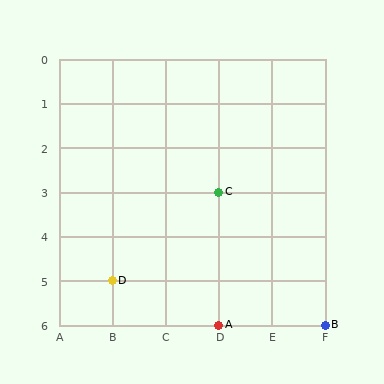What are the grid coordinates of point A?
Point A is at grid coordinates (D, 6).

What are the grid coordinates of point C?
Point C is at grid coordinates (D, 3).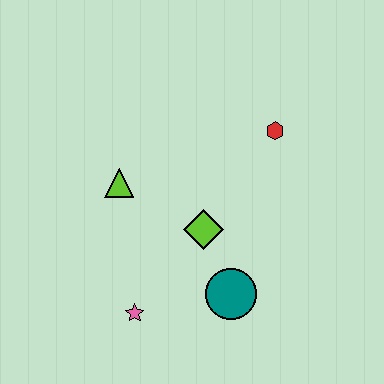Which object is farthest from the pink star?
The red hexagon is farthest from the pink star.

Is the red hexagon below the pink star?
No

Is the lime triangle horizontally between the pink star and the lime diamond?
No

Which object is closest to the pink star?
The teal circle is closest to the pink star.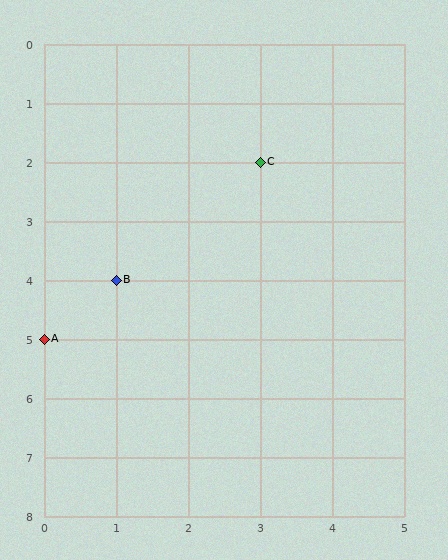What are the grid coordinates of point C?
Point C is at grid coordinates (3, 2).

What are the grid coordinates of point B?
Point B is at grid coordinates (1, 4).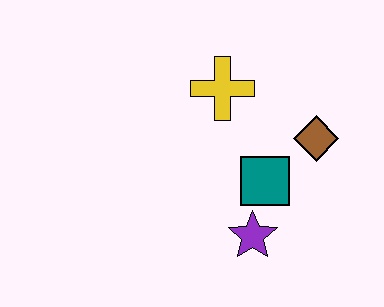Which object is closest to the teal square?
The purple star is closest to the teal square.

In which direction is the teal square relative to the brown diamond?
The teal square is to the left of the brown diamond.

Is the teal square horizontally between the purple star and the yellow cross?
No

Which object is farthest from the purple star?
The yellow cross is farthest from the purple star.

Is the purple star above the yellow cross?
No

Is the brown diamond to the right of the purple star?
Yes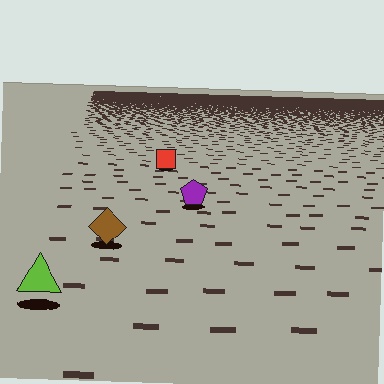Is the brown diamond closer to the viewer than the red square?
Yes. The brown diamond is closer — you can tell from the texture gradient: the ground texture is coarser near it.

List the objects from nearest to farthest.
From nearest to farthest: the lime triangle, the brown diamond, the purple pentagon, the red square.